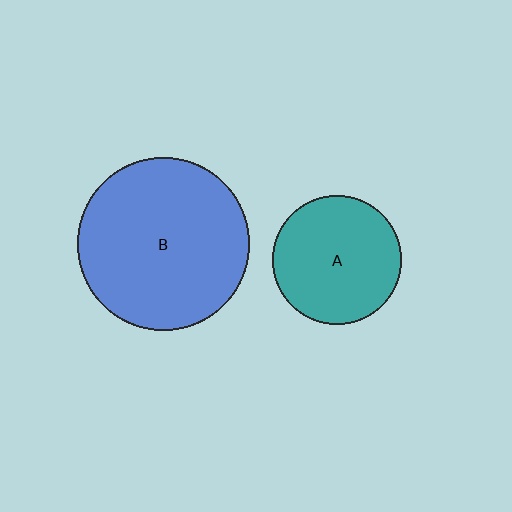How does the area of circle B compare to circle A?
Approximately 1.8 times.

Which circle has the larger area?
Circle B (blue).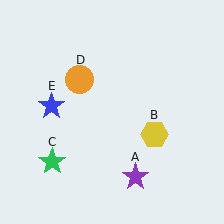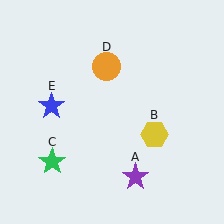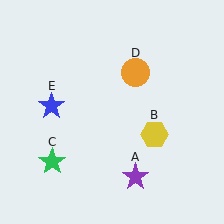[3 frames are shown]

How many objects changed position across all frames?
1 object changed position: orange circle (object D).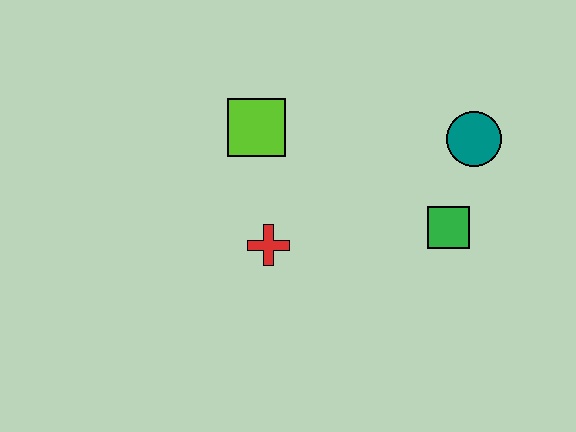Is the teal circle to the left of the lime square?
No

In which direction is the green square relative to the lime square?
The green square is to the right of the lime square.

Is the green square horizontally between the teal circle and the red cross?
Yes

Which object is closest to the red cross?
The lime square is closest to the red cross.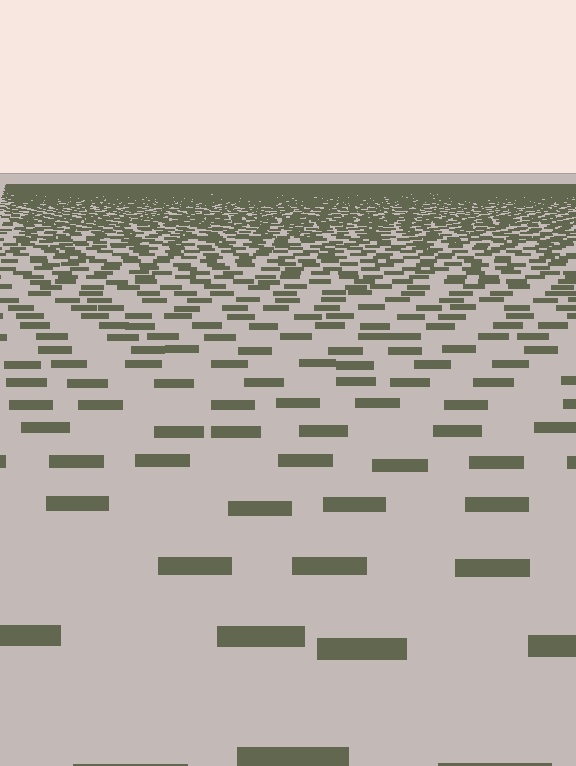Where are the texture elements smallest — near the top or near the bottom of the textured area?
Near the top.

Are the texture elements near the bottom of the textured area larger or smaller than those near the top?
Larger. Near the bottom, elements are closer to the viewer and appear at a bigger on-screen size.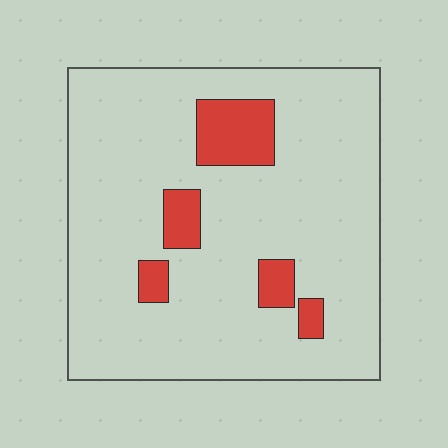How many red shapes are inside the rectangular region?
5.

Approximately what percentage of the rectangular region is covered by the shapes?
Approximately 10%.